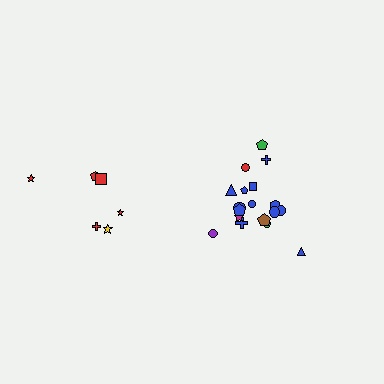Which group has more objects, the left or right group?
The right group.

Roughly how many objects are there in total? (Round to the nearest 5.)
Roughly 25 objects in total.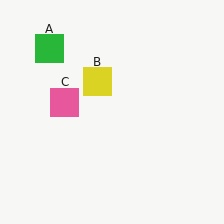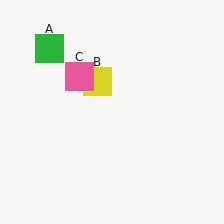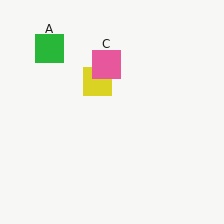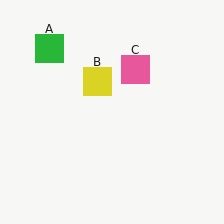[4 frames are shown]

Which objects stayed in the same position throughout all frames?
Green square (object A) and yellow square (object B) remained stationary.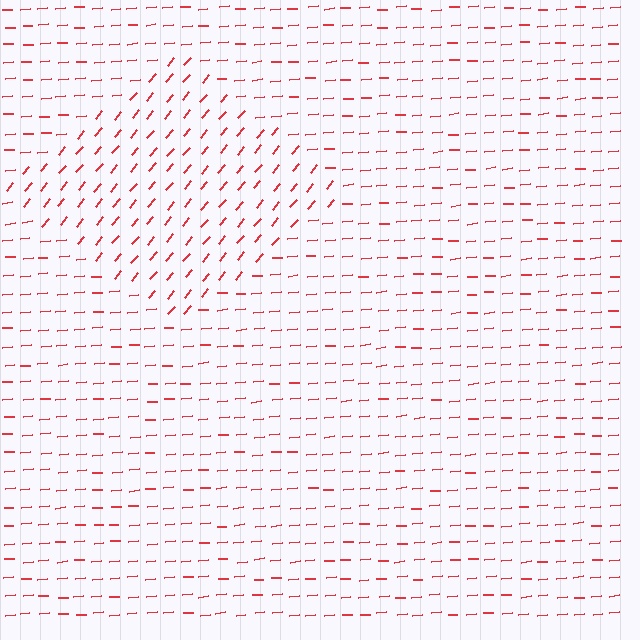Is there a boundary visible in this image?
Yes, there is a texture boundary formed by a change in line orientation.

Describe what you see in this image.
The image is filled with small red line segments. A diamond region in the image has lines oriented differently from the surrounding lines, creating a visible texture boundary.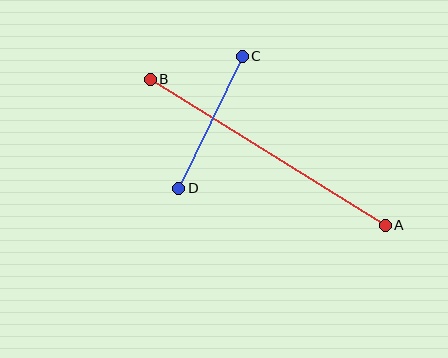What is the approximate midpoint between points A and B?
The midpoint is at approximately (268, 152) pixels.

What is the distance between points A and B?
The distance is approximately 277 pixels.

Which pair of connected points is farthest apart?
Points A and B are farthest apart.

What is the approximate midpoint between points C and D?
The midpoint is at approximately (210, 122) pixels.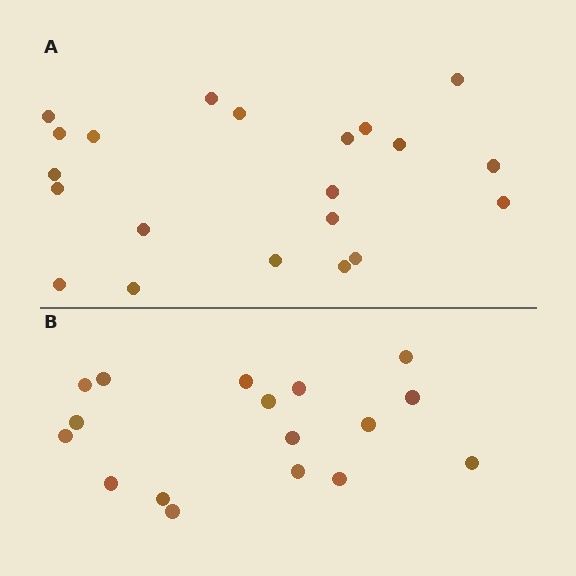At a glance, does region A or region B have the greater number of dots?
Region A (the top region) has more dots.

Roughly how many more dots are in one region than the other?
Region A has about 4 more dots than region B.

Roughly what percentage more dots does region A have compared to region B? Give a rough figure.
About 25% more.